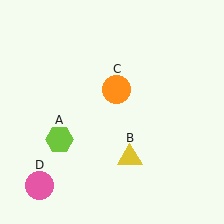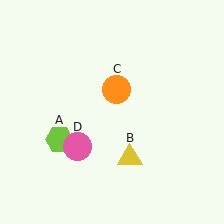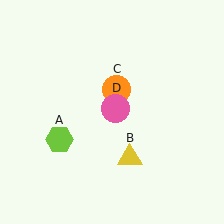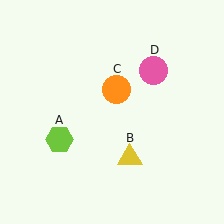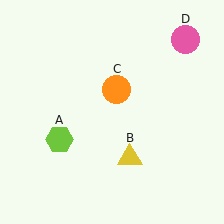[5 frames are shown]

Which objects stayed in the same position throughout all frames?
Lime hexagon (object A) and yellow triangle (object B) and orange circle (object C) remained stationary.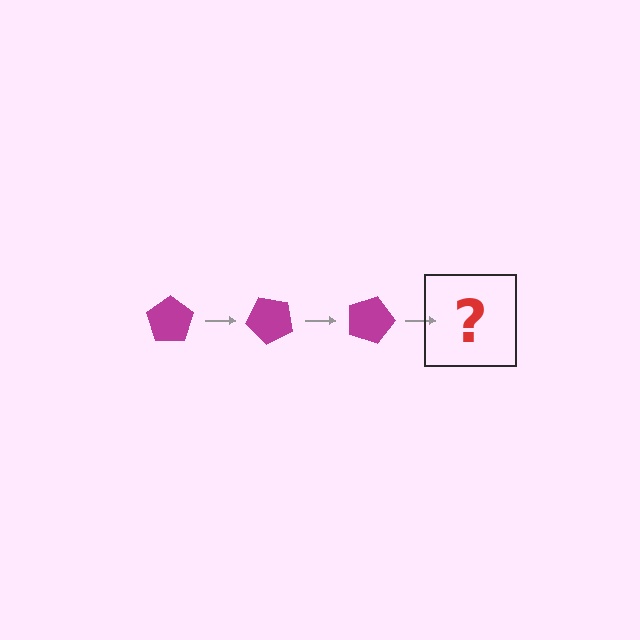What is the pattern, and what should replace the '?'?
The pattern is that the pentagon rotates 45 degrees each step. The '?' should be a magenta pentagon rotated 135 degrees.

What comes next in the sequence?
The next element should be a magenta pentagon rotated 135 degrees.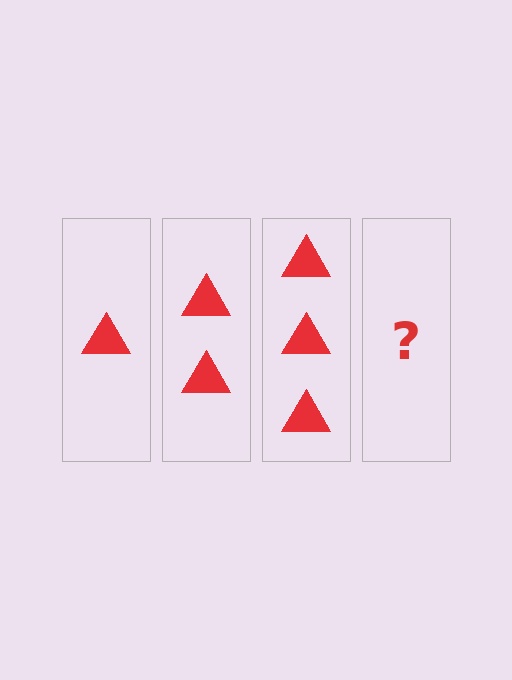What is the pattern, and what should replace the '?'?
The pattern is that each step adds one more triangle. The '?' should be 4 triangles.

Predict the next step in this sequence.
The next step is 4 triangles.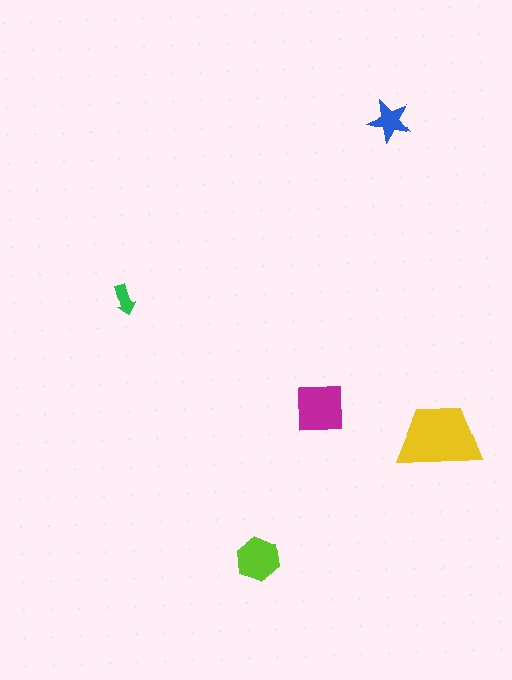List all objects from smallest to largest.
The green arrow, the blue star, the lime hexagon, the magenta square, the yellow trapezoid.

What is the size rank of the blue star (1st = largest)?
4th.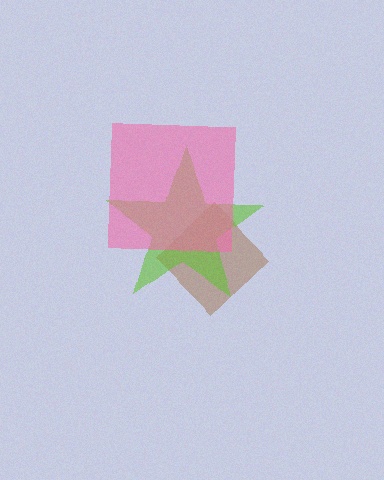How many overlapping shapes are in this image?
There are 3 overlapping shapes in the image.